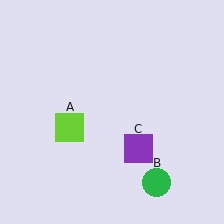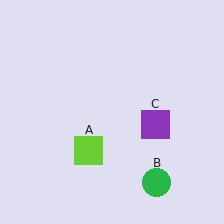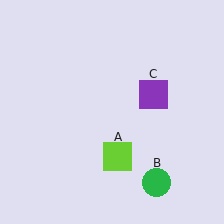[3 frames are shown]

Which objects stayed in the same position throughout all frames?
Green circle (object B) remained stationary.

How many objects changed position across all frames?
2 objects changed position: lime square (object A), purple square (object C).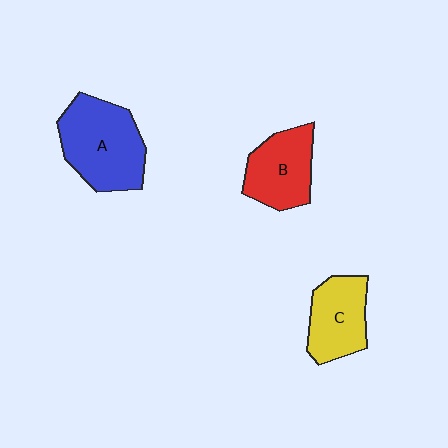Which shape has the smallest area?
Shape C (yellow).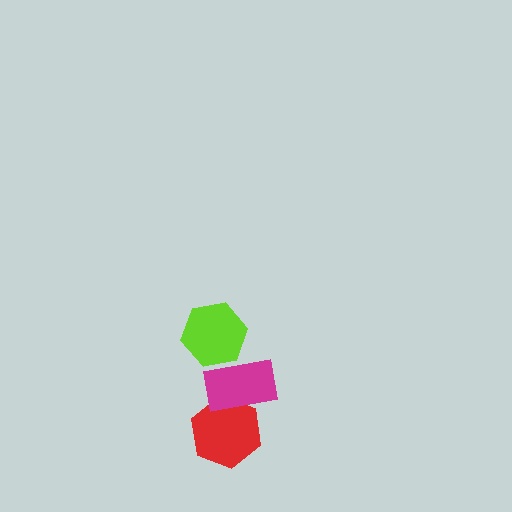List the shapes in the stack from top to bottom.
From top to bottom: the lime hexagon, the magenta rectangle, the red hexagon.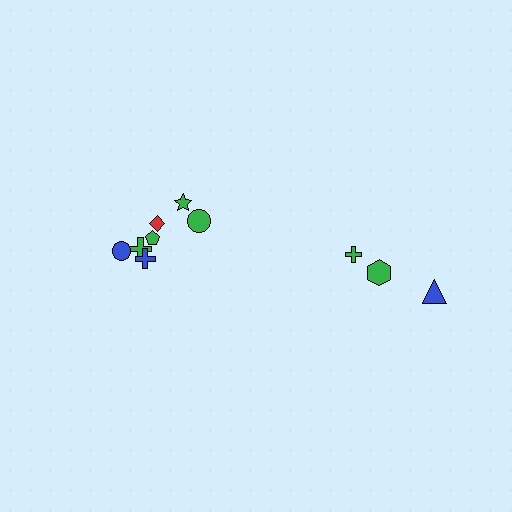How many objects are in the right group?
There are 3 objects.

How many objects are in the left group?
There are 7 objects.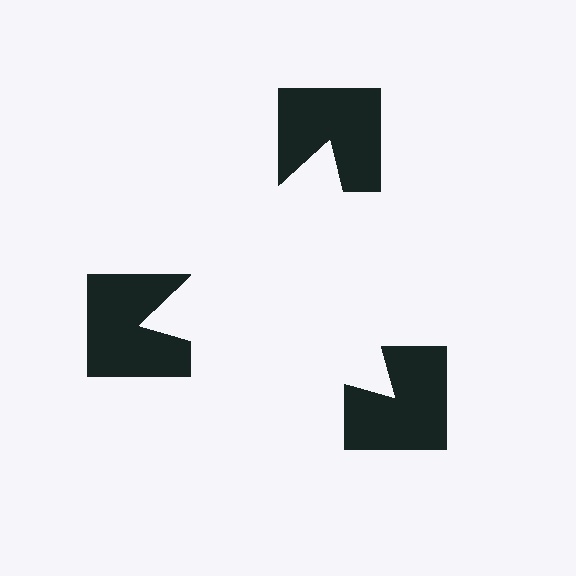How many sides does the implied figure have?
3 sides.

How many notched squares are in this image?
There are 3 — one at each vertex of the illusory triangle.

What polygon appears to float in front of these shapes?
An illusory triangle — its edges are inferred from the aligned wedge cuts in the notched squares, not physically drawn.